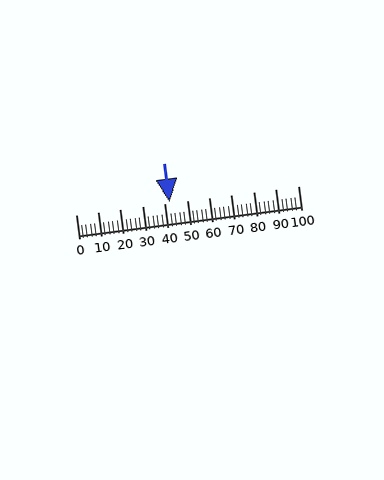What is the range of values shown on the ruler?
The ruler shows values from 0 to 100.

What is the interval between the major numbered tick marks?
The major tick marks are spaced 10 units apart.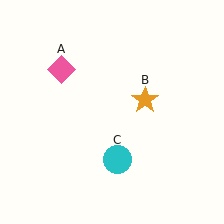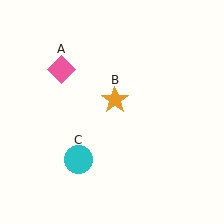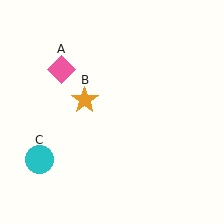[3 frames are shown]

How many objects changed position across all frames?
2 objects changed position: orange star (object B), cyan circle (object C).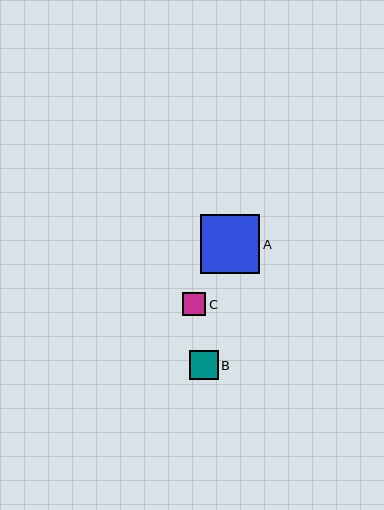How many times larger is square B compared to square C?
Square B is approximately 1.2 times the size of square C.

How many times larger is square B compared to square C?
Square B is approximately 1.2 times the size of square C.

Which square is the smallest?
Square C is the smallest with a size of approximately 23 pixels.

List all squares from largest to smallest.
From largest to smallest: A, B, C.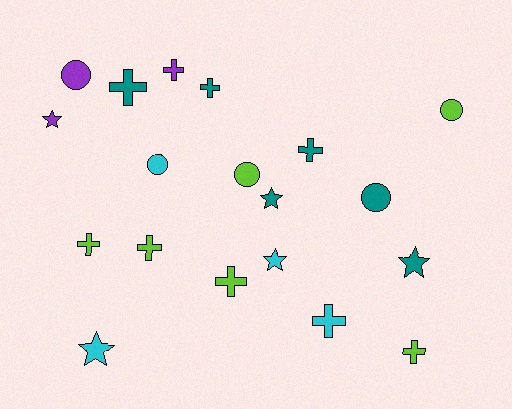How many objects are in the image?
There are 19 objects.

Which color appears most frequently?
Teal, with 6 objects.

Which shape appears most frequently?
Cross, with 9 objects.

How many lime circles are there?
There are 2 lime circles.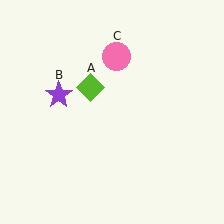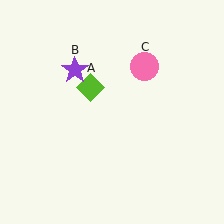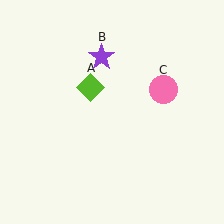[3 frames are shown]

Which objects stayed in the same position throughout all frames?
Lime diamond (object A) remained stationary.